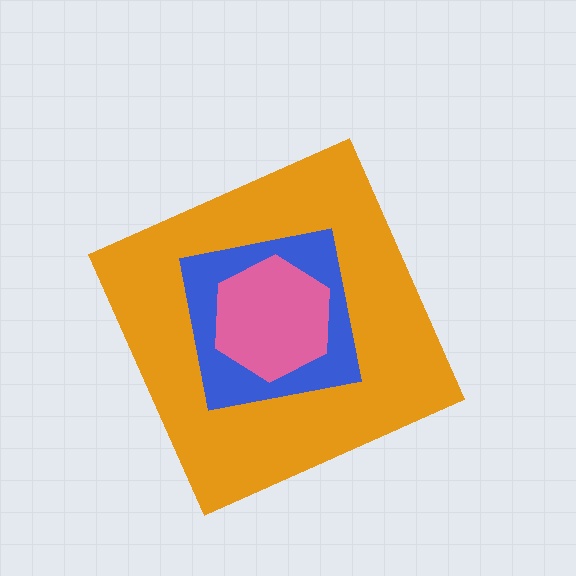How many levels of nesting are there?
3.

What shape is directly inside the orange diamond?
The blue square.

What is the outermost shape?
The orange diamond.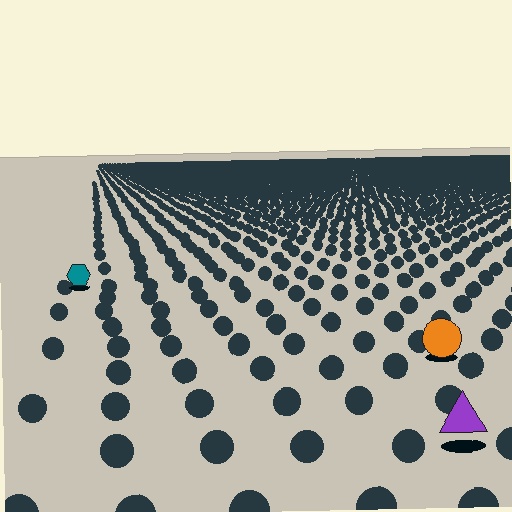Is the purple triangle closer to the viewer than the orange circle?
Yes. The purple triangle is closer — you can tell from the texture gradient: the ground texture is coarser near it.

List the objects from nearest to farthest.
From nearest to farthest: the purple triangle, the orange circle, the teal hexagon.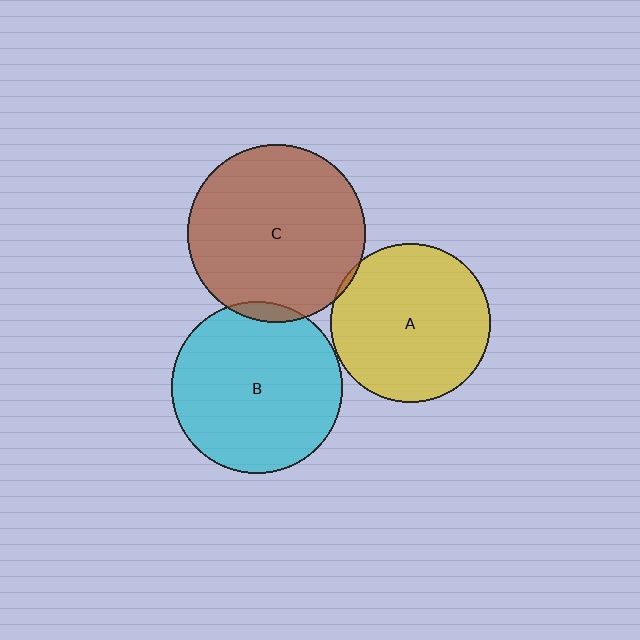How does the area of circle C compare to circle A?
Approximately 1.3 times.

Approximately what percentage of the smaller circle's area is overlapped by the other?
Approximately 5%.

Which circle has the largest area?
Circle C (brown).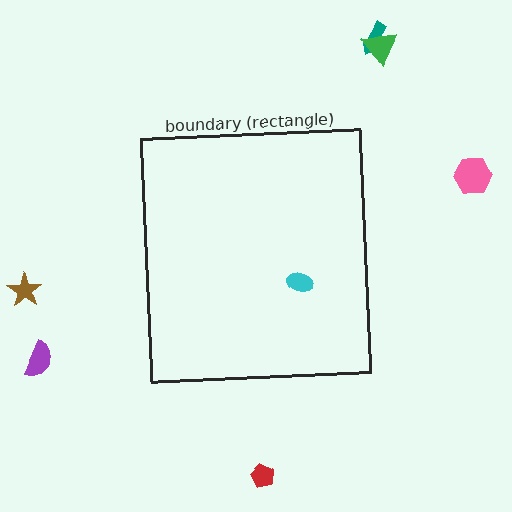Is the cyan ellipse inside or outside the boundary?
Inside.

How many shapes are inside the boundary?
1 inside, 6 outside.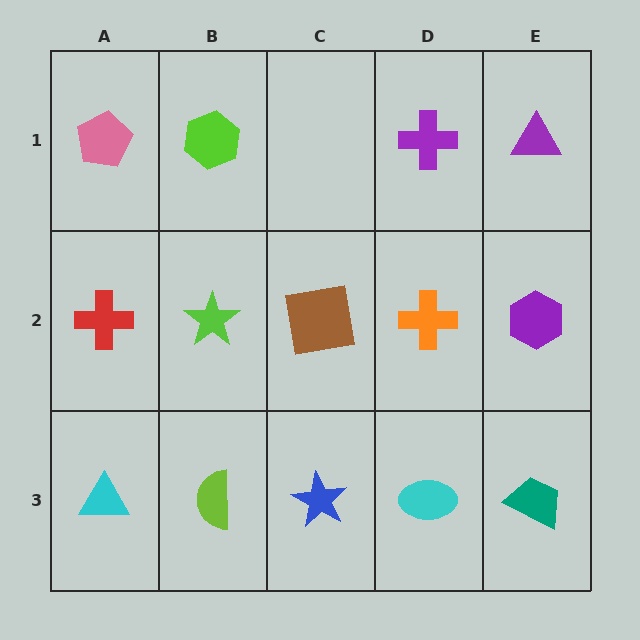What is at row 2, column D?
An orange cross.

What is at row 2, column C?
A brown square.